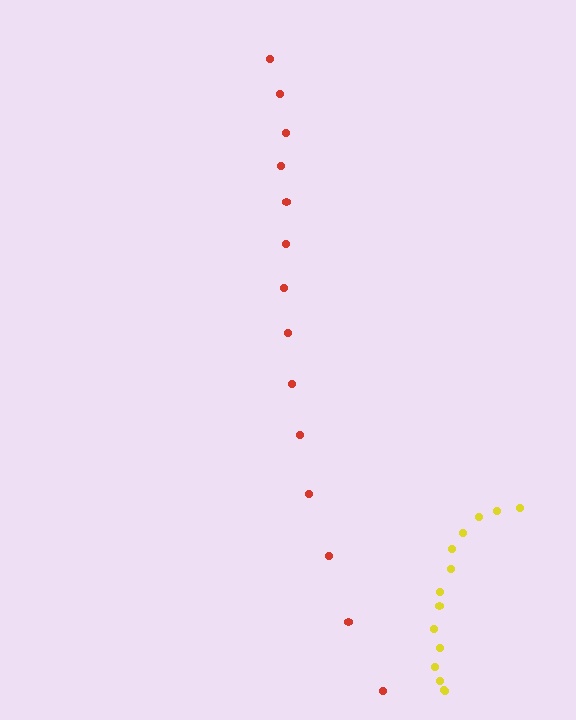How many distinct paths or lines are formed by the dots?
There are 2 distinct paths.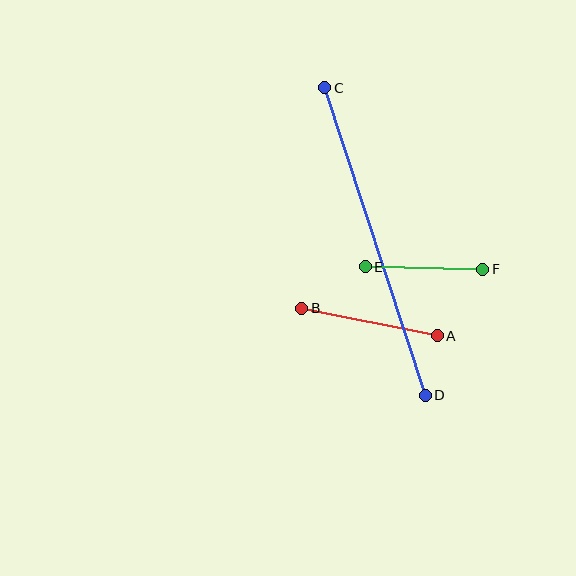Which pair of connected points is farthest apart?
Points C and D are farthest apart.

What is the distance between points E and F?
The distance is approximately 118 pixels.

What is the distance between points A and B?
The distance is approximately 139 pixels.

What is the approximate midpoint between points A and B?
The midpoint is at approximately (370, 322) pixels.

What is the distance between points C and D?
The distance is approximately 324 pixels.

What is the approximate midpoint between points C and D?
The midpoint is at approximately (375, 242) pixels.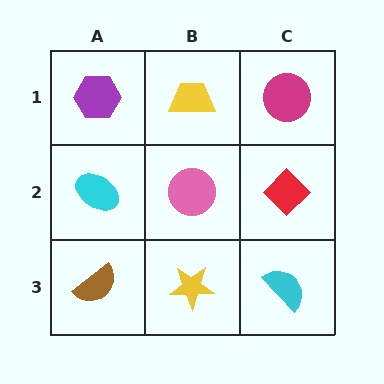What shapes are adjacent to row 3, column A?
A cyan ellipse (row 2, column A), a yellow star (row 3, column B).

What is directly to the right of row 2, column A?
A pink circle.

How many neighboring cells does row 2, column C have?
3.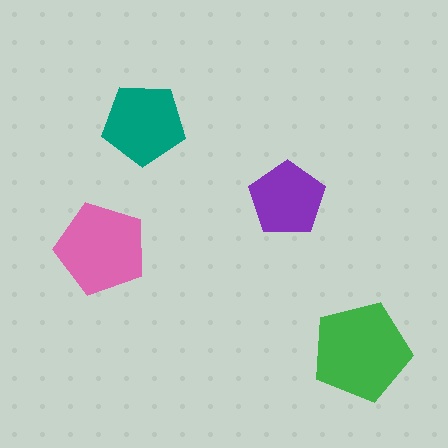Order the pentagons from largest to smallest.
the green one, the pink one, the teal one, the purple one.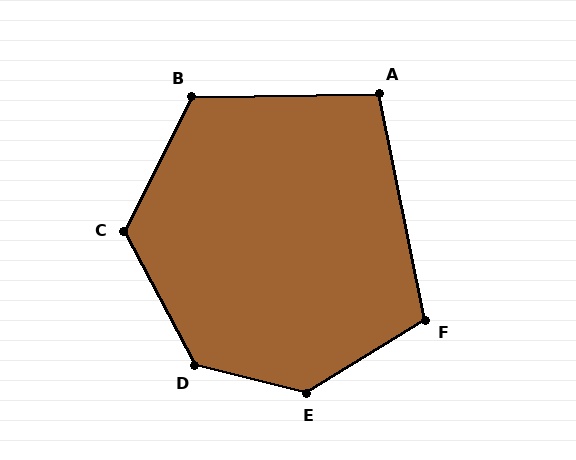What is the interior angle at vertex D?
Approximately 132 degrees (obtuse).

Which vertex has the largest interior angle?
E, at approximately 134 degrees.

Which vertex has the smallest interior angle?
A, at approximately 100 degrees.